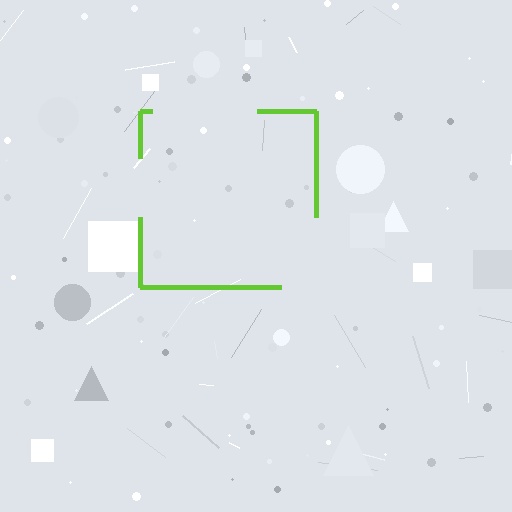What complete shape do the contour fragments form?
The contour fragments form a square.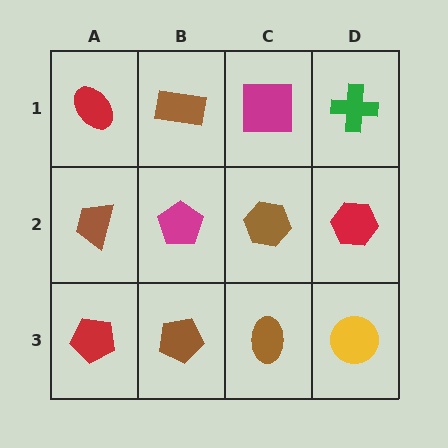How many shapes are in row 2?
4 shapes.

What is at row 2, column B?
A magenta pentagon.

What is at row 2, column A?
A brown trapezoid.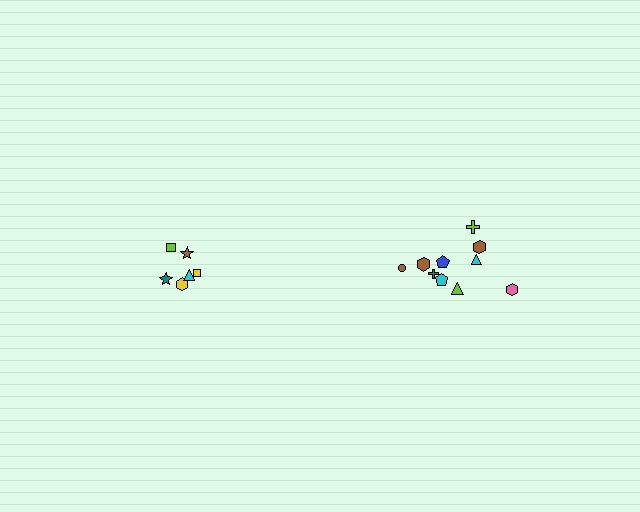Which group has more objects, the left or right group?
The right group.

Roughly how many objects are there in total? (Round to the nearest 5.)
Roughly 15 objects in total.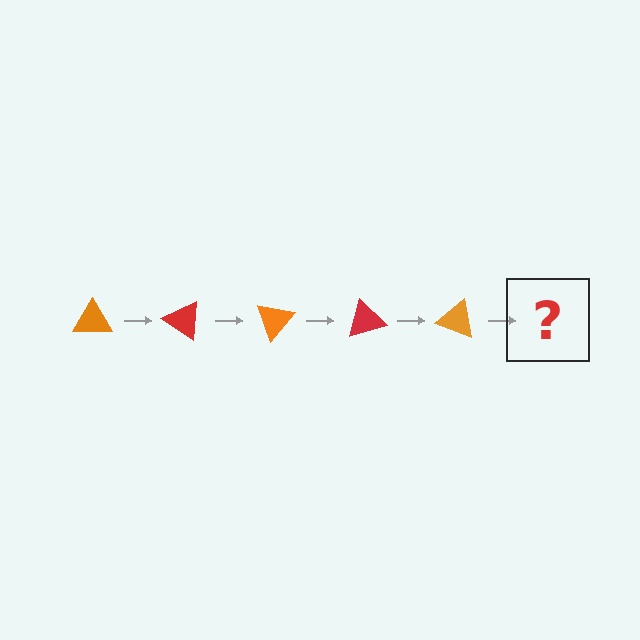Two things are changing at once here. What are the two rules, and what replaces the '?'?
The two rules are that it rotates 35 degrees each step and the color cycles through orange and red. The '?' should be a red triangle, rotated 175 degrees from the start.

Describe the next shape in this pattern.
It should be a red triangle, rotated 175 degrees from the start.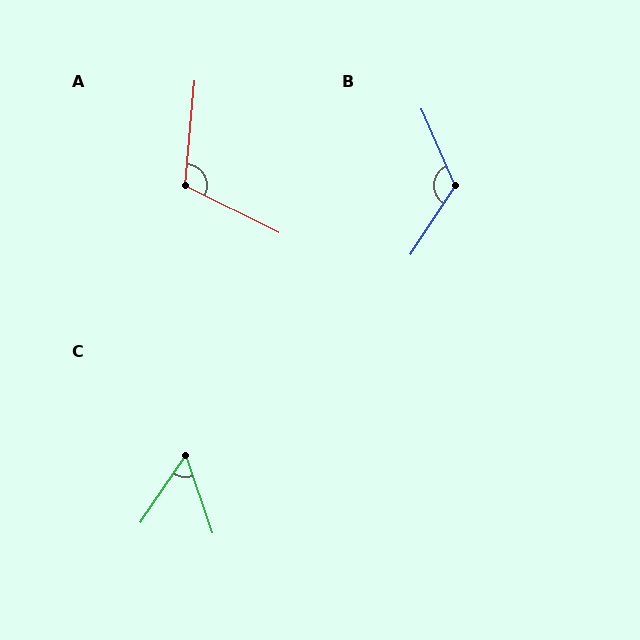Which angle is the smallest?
C, at approximately 53 degrees.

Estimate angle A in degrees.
Approximately 111 degrees.